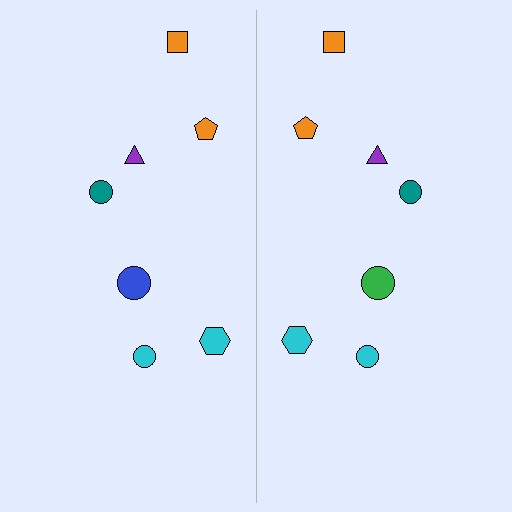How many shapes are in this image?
There are 14 shapes in this image.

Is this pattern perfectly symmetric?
No, the pattern is not perfectly symmetric. The green circle on the right side breaks the symmetry — its mirror counterpart is blue.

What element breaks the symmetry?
The green circle on the right side breaks the symmetry — its mirror counterpart is blue.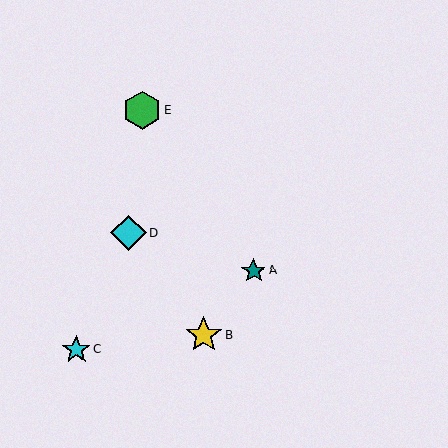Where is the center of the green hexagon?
The center of the green hexagon is at (142, 110).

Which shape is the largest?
The green hexagon (labeled E) is the largest.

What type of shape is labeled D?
Shape D is a cyan diamond.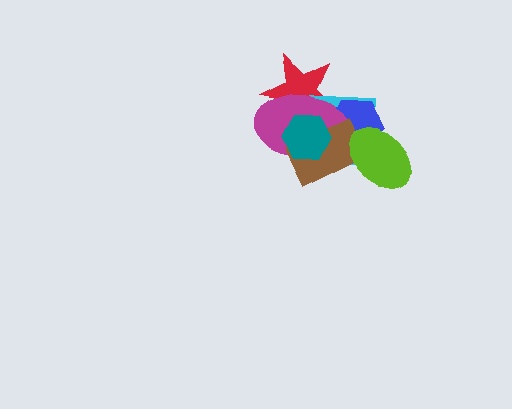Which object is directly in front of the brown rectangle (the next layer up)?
The lime ellipse is directly in front of the brown rectangle.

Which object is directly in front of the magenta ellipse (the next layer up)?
The brown rectangle is directly in front of the magenta ellipse.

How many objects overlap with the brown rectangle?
6 objects overlap with the brown rectangle.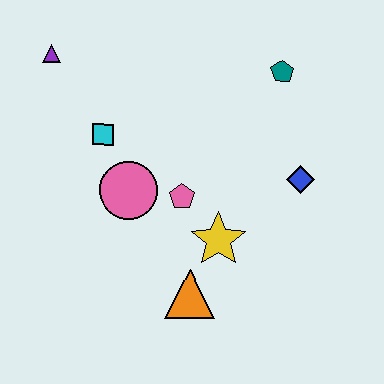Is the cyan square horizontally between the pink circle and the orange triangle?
No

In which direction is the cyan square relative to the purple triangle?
The cyan square is below the purple triangle.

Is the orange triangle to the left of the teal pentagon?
Yes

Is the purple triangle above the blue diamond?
Yes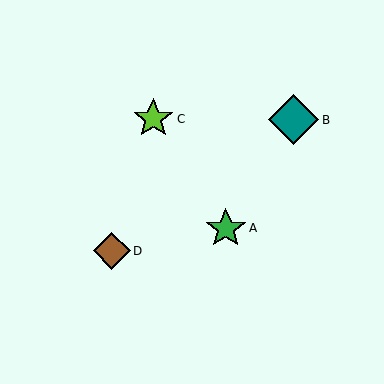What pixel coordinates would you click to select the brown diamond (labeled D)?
Click at (112, 251) to select the brown diamond D.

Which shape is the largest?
The teal diamond (labeled B) is the largest.